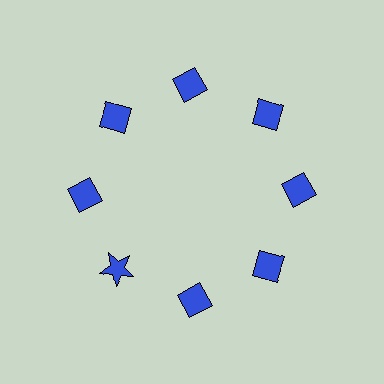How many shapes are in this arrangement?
There are 8 shapes arranged in a ring pattern.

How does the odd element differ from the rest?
It has a different shape: star instead of diamond.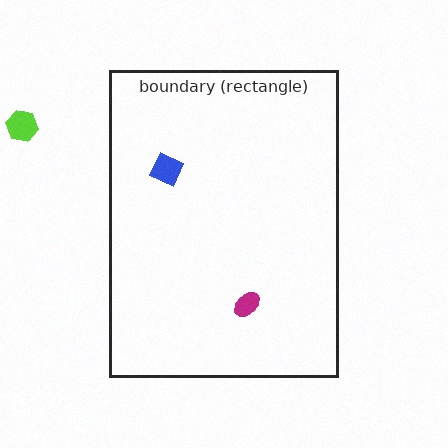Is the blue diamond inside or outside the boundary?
Inside.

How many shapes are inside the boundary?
2 inside, 1 outside.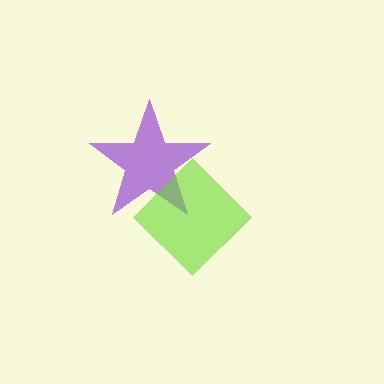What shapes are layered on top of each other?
The layered shapes are: a purple star, a lime diamond.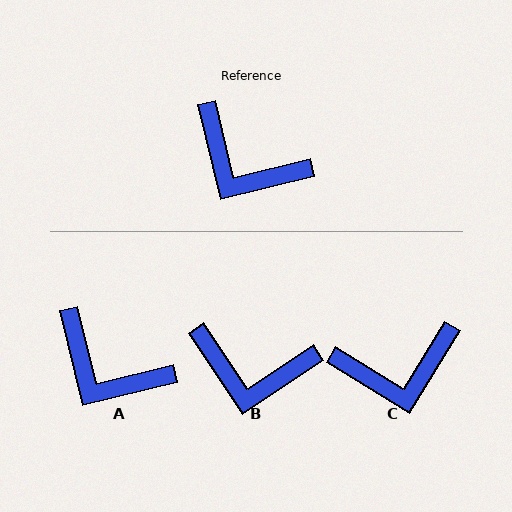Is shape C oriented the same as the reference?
No, it is off by about 45 degrees.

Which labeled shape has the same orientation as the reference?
A.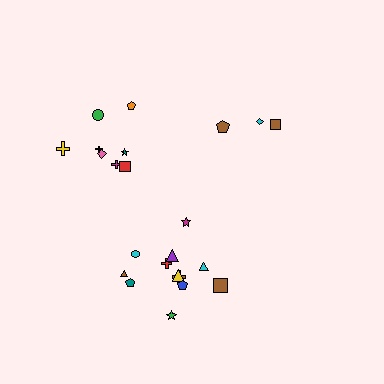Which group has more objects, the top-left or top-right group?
The top-left group.